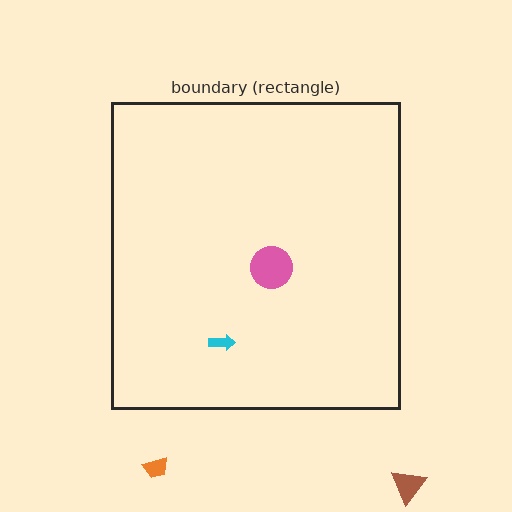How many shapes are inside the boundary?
2 inside, 2 outside.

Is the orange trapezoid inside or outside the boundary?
Outside.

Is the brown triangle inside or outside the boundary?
Outside.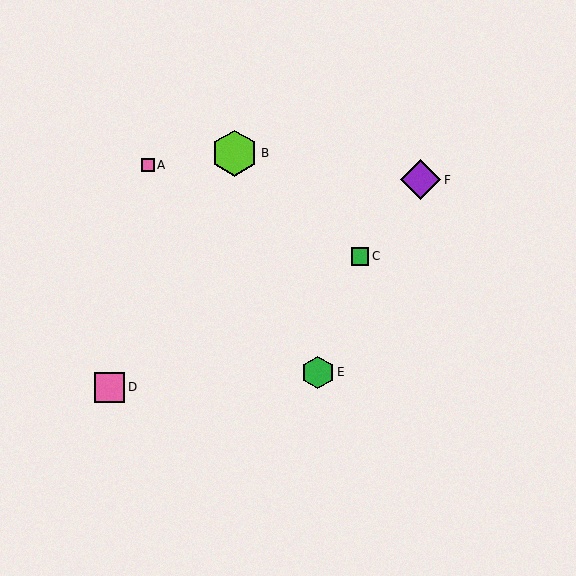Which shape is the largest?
The lime hexagon (labeled B) is the largest.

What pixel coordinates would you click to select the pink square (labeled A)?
Click at (148, 165) to select the pink square A.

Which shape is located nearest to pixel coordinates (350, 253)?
The green square (labeled C) at (360, 256) is nearest to that location.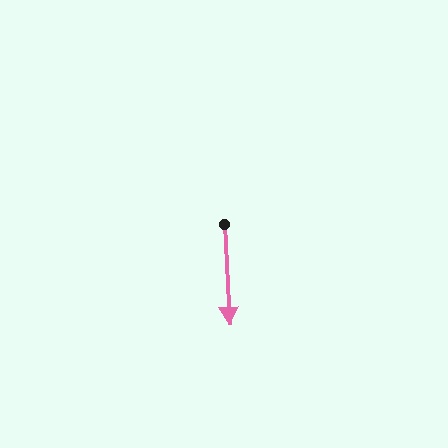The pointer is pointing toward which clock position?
Roughly 6 o'clock.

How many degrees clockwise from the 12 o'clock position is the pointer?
Approximately 177 degrees.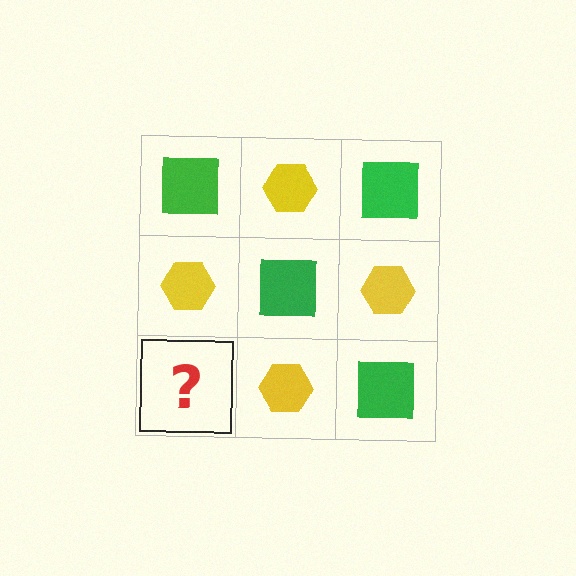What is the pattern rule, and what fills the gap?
The rule is that it alternates green square and yellow hexagon in a checkerboard pattern. The gap should be filled with a green square.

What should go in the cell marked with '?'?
The missing cell should contain a green square.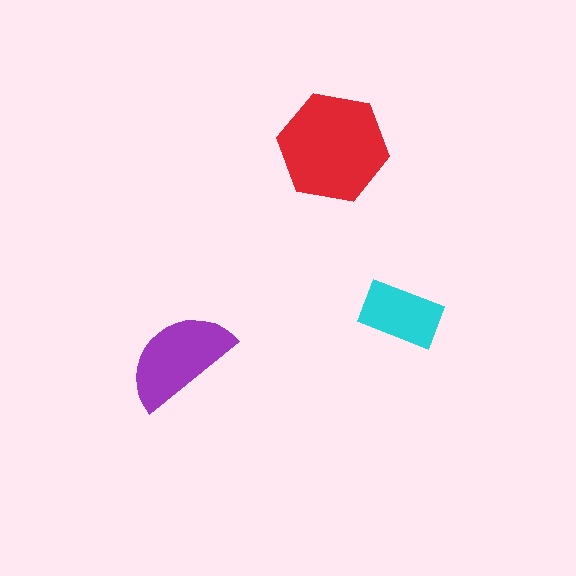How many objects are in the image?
There are 3 objects in the image.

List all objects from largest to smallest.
The red hexagon, the purple semicircle, the cyan rectangle.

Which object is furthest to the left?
The purple semicircle is leftmost.